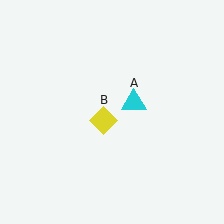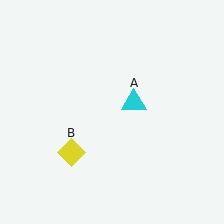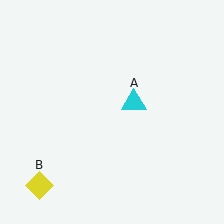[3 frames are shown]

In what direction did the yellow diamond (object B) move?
The yellow diamond (object B) moved down and to the left.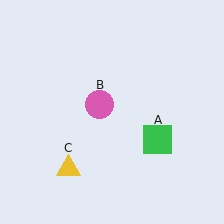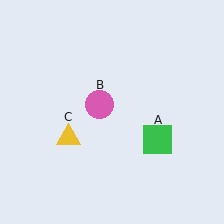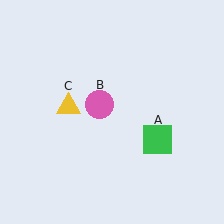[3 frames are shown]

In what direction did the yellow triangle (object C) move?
The yellow triangle (object C) moved up.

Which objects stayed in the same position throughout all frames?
Green square (object A) and pink circle (object B) remained stationary.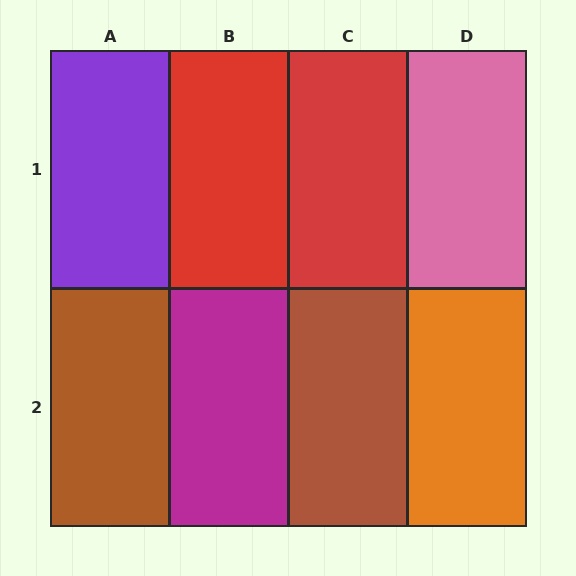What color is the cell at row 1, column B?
Red.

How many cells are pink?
1 cell is pink.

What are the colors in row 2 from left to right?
Brown, magenta, brown, orange.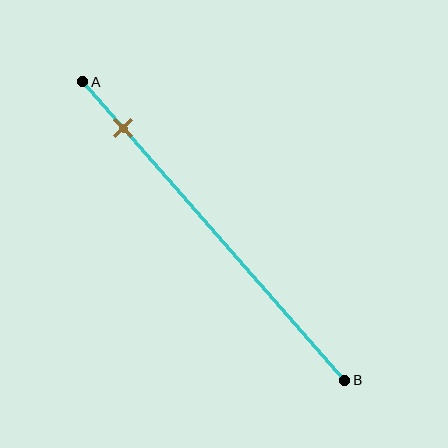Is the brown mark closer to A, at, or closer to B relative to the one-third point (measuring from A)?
The brown mark is closer to point A than the one-third point of segment AB.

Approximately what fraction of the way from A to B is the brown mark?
The brown mark is approximately 15% of the way from A to B.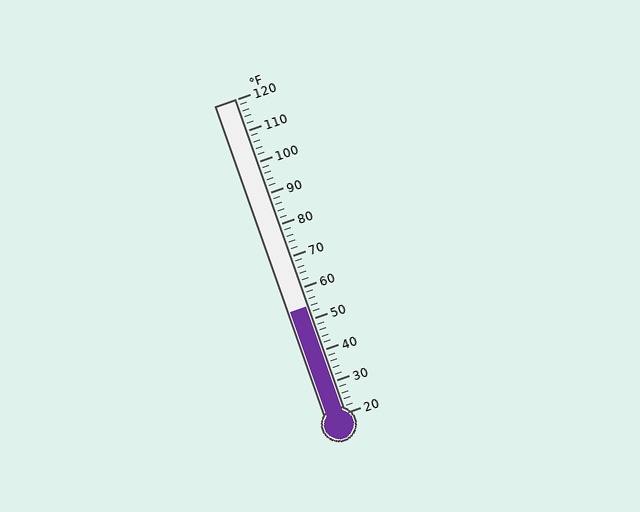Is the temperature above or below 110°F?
The temperature is below 110°F.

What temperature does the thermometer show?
The thermometer shows approximately 54°F.